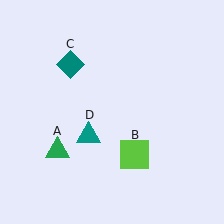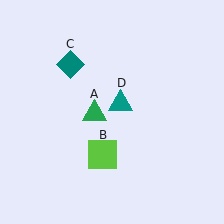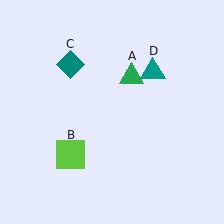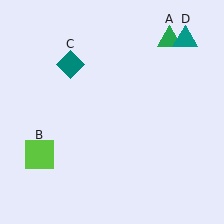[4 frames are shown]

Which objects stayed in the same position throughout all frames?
Teal diamond (object C) remained stationary.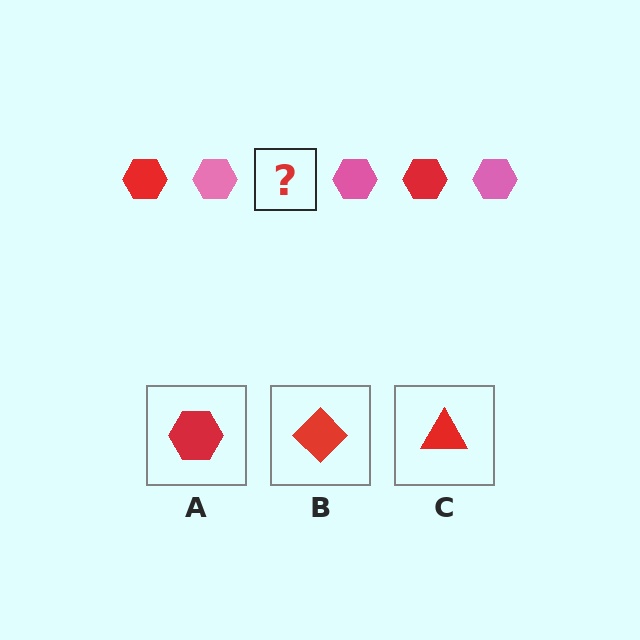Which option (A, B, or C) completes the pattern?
A.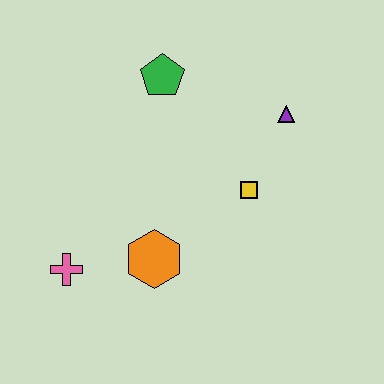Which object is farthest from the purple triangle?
The pink cross is farthest from the purple triangle.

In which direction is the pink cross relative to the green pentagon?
The pink cross is below the green pentagon.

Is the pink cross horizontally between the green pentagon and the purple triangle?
No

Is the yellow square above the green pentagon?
No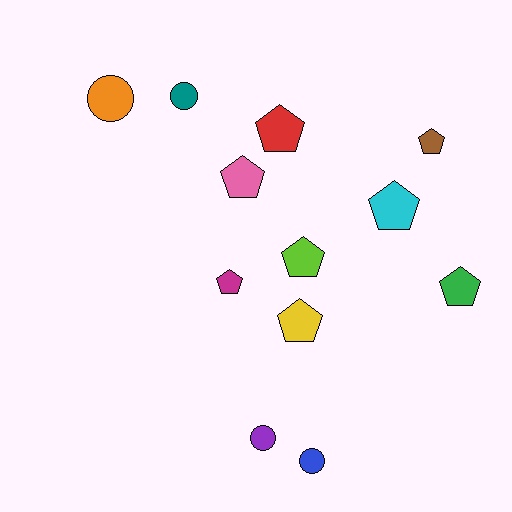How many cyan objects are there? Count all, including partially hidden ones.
There is 1 cyan object.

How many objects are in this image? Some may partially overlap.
There are 12 objects.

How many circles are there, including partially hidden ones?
There are 4 circles.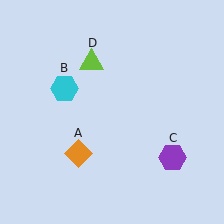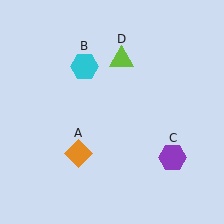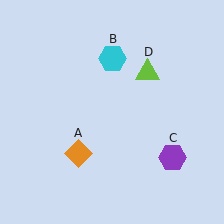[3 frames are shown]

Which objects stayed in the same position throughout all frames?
Orange diamond (object A) and purple hexagon (object C) remained stationary.